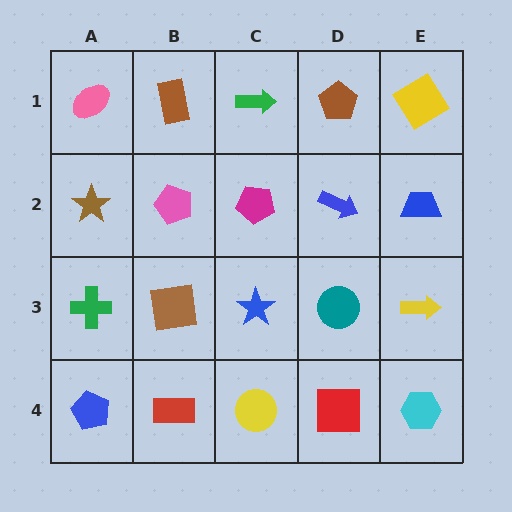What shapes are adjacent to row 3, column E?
A blue trapezoid (row 2, column E), a cyan hexagon (row 4, column E), a teal circle (row 3, column D).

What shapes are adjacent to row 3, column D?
A blue arrow (row 2, column D), a red square (row 4, column D), a blue star (row 3, column C), a yellow arrow (row 3, column E).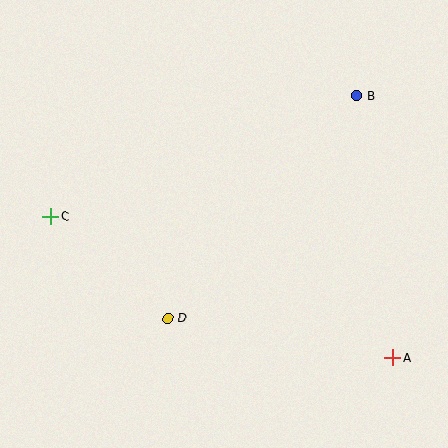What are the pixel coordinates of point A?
Point A is at (393, 358).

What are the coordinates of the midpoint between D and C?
The midpoint between D and C is at (109, 267).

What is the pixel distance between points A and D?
The distance between A and D is 228 pixels.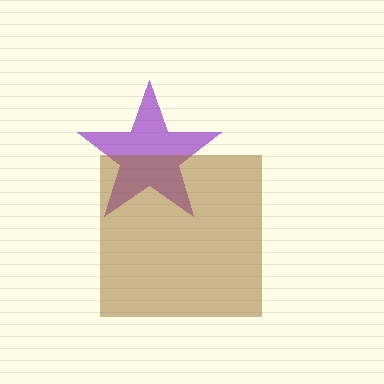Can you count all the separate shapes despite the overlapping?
Yes, there are 2 separate shapes.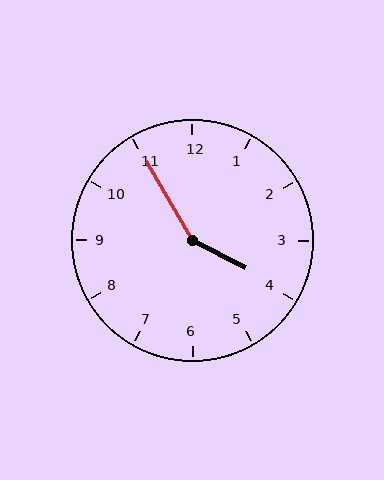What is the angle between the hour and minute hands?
Approximately 148 degrees.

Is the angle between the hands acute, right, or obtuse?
It is obtuse.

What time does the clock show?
3:55.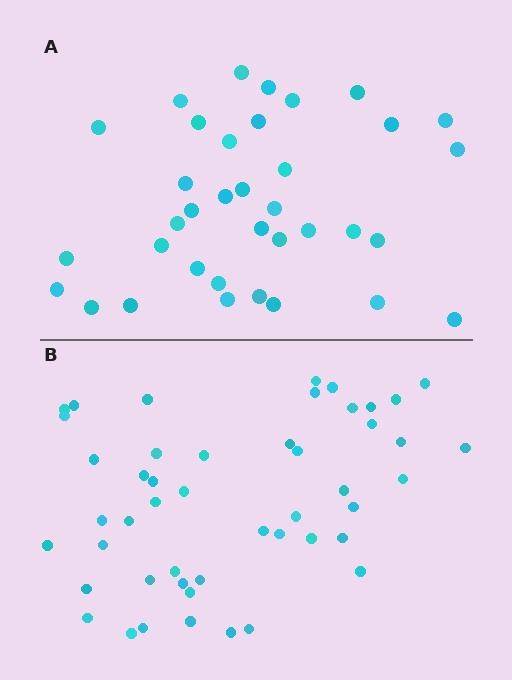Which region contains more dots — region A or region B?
Region B (the bottom region) has more dots.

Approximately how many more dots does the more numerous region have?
Region B has roughly 12 or so more dots than region A.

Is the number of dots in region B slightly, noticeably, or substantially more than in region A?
Region B has noticeably more, but not dramatically so. The ratio is roughly 1.3 to 1.